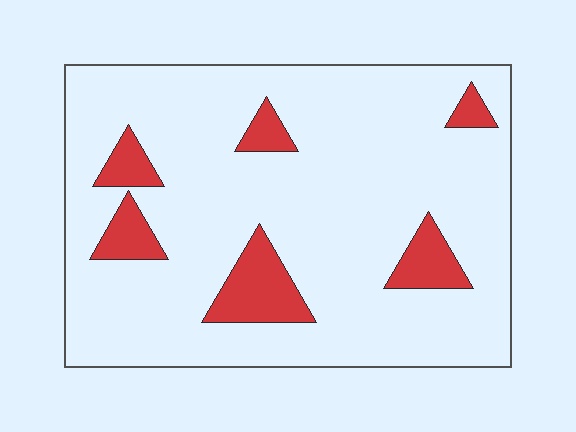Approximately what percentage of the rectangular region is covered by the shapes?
Approximately 15%.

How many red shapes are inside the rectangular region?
6.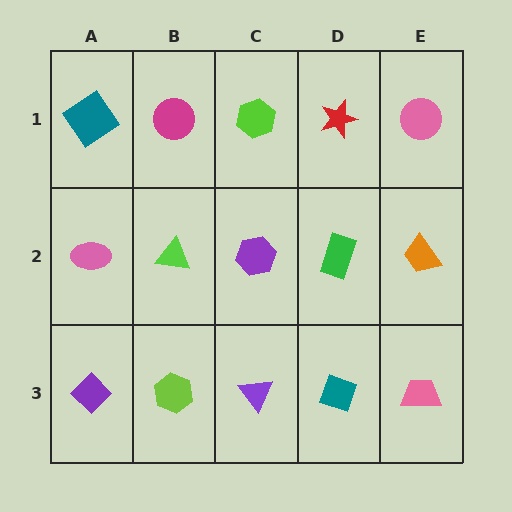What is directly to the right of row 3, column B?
A purple triangle.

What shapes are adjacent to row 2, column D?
A red star (row 1, column D), a teal diamond (row 3, column D), a purple hexagon (row 2, column C), an orange trapezoid (row 2, column E).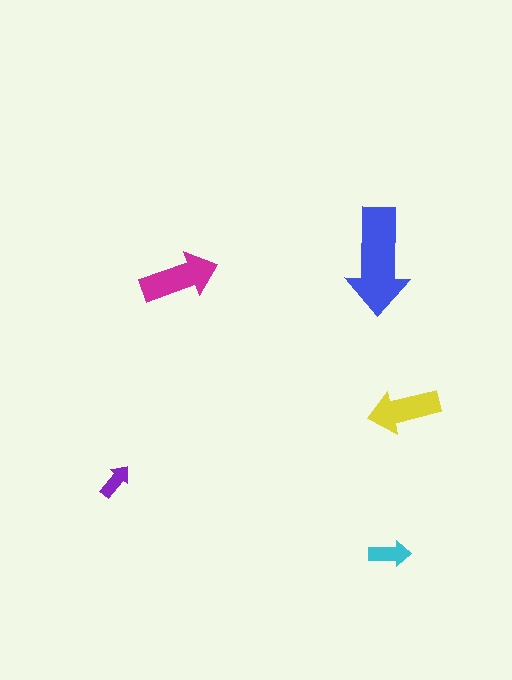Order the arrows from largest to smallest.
the blue one, the magenta one, the yellow one, the cyan one, the purple one.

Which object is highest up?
The blue arrow is topmost.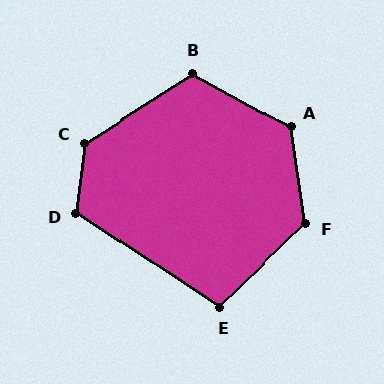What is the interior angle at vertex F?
Approximately 125 degrees (obtuse).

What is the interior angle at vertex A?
Approximately 127 degrees (obtuse).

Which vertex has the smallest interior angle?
E, at approximately 103 degrees.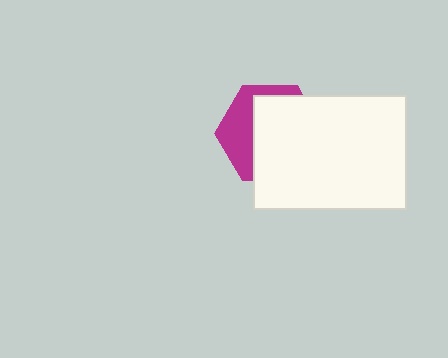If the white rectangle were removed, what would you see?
You would see the complete magenta hexagon.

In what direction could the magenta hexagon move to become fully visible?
The magenta hexagon could move toward the upper-left. That would shift it out from behind the white rectangle entirely.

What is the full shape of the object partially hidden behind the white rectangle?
The partially hidden object is a magenta hexagon.